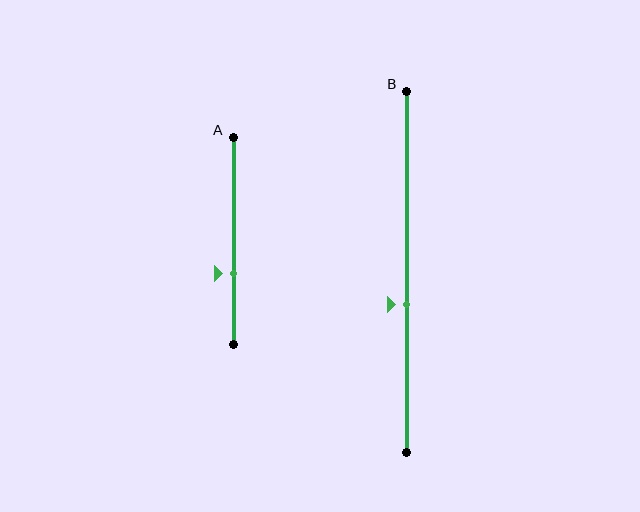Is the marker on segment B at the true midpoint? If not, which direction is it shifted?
No, the marker on segment B is shifted downward by about 9% of the segment length.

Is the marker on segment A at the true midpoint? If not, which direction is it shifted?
No, the marker on segment A is shifted downward by about 16% of the segment length.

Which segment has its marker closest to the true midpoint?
Segment B has its marker closest to the true midpoint.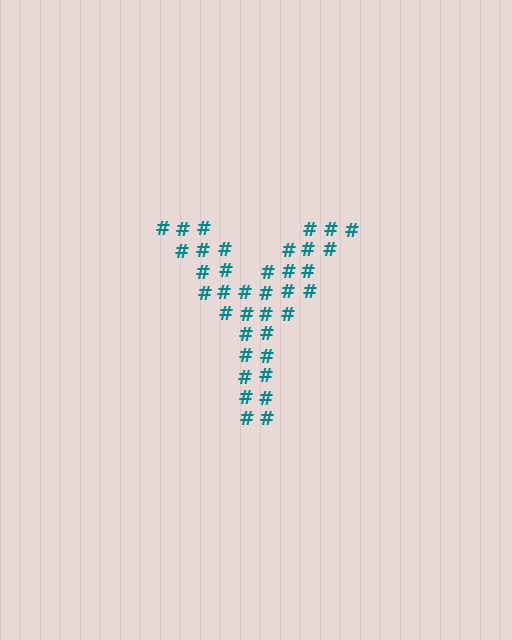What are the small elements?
The small elements are hash symbols.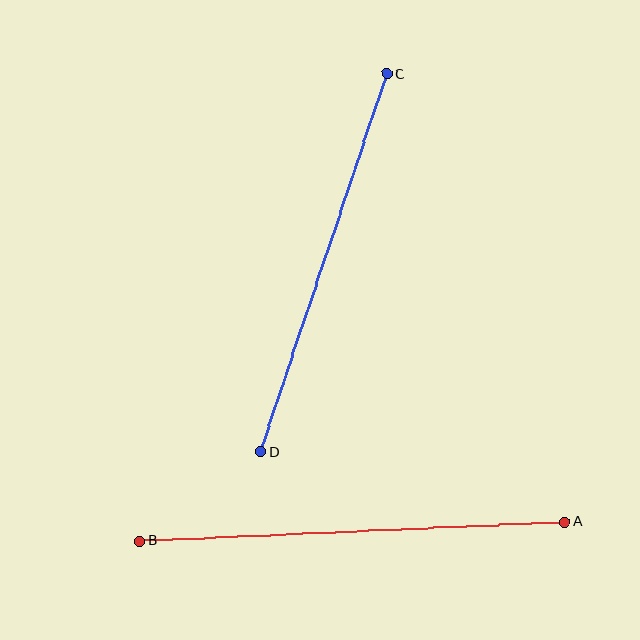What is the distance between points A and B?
The distance is approximately 425 pixels.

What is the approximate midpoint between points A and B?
The midpoint is at approximately (352, 531) pixels.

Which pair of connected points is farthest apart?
Points A and B are farthest apart.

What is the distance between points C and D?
The distance is approximately 399 pixels.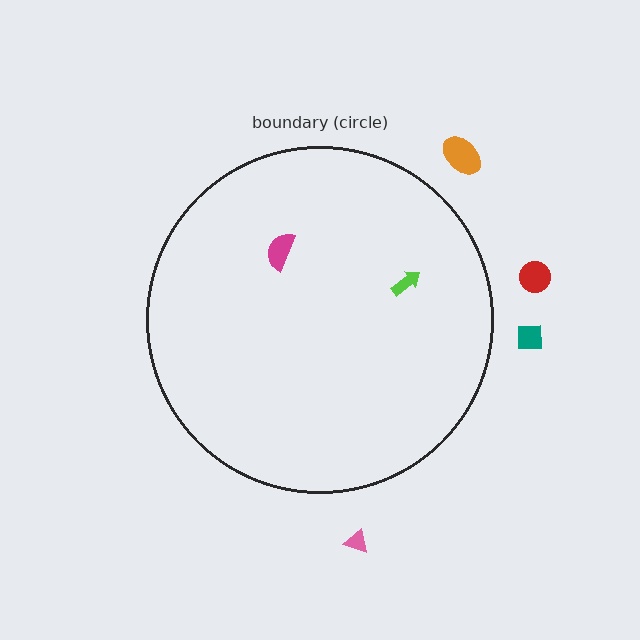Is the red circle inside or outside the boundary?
Outside.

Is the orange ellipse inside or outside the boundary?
Outside.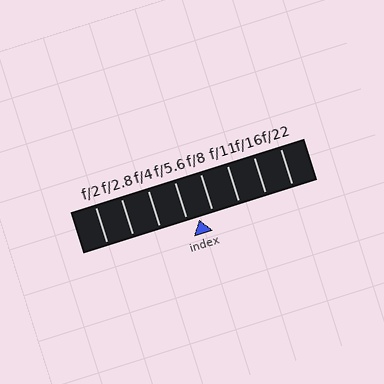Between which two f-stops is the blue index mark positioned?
The index mark is between f/5.6 and f/8.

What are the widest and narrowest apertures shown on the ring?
The widest aperture shown is f/2 and the narrowest is f/22.